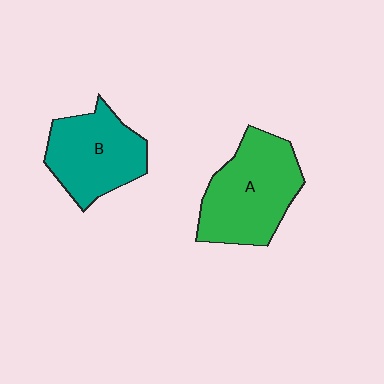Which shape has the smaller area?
Shape B (teal).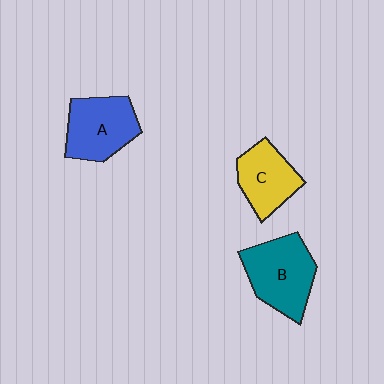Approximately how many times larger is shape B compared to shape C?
Approximately 1.3 times.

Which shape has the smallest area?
Shape C (yellow).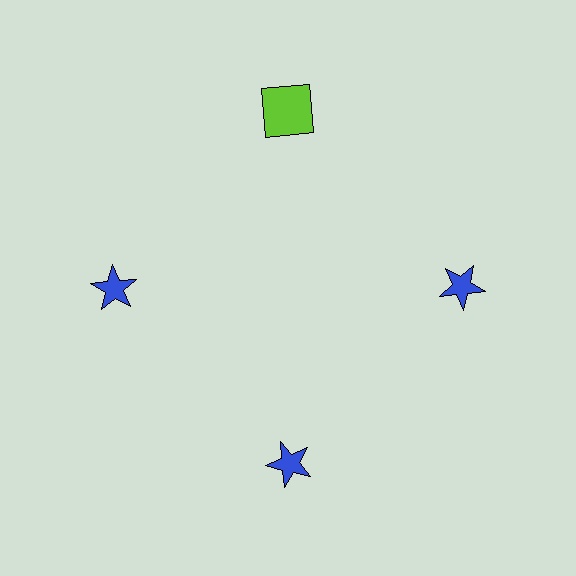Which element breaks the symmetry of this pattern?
The lime square at roughly the 12 o'clock position breaks the symmetry. All other shapes are blue stars.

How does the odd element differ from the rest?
It differs in both color (lime instead of blue) and shape (square instead of star).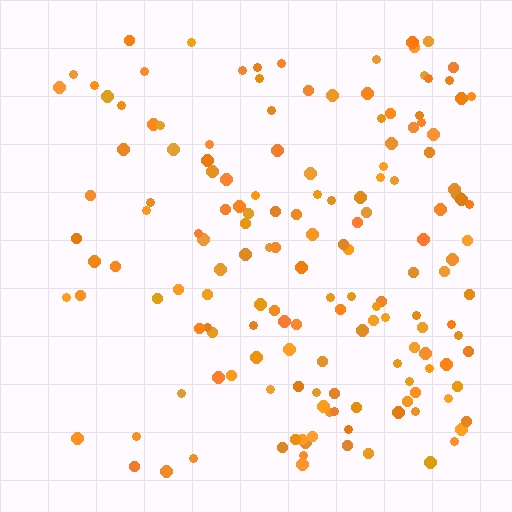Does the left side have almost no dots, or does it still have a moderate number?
Still a moderate number, just noticeably fewer than the right.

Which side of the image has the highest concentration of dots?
The right.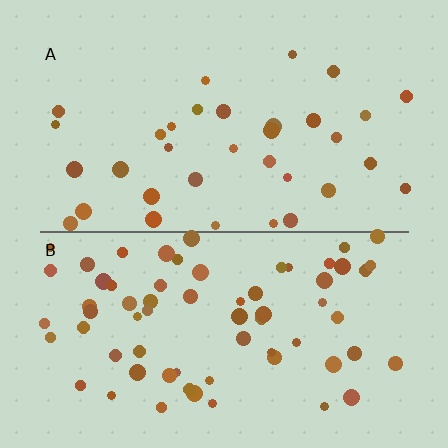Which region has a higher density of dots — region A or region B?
B (the bottom).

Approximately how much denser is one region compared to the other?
Approximately 2.0× — region B over region A.